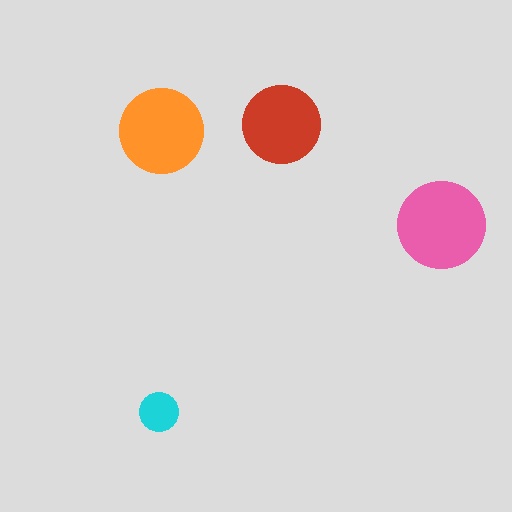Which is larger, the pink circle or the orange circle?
The pink one.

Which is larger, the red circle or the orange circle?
The orange one.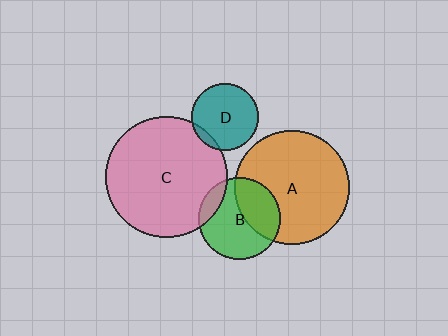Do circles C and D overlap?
Yes.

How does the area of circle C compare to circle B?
Approximately 2.2 times.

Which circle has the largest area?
Circle C (pink).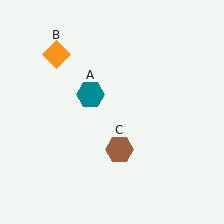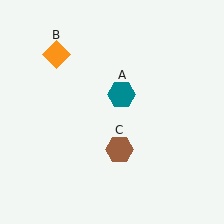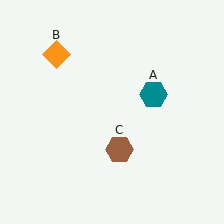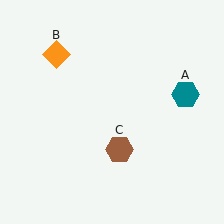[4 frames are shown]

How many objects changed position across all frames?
1 object changed position: teal hexagon (object A).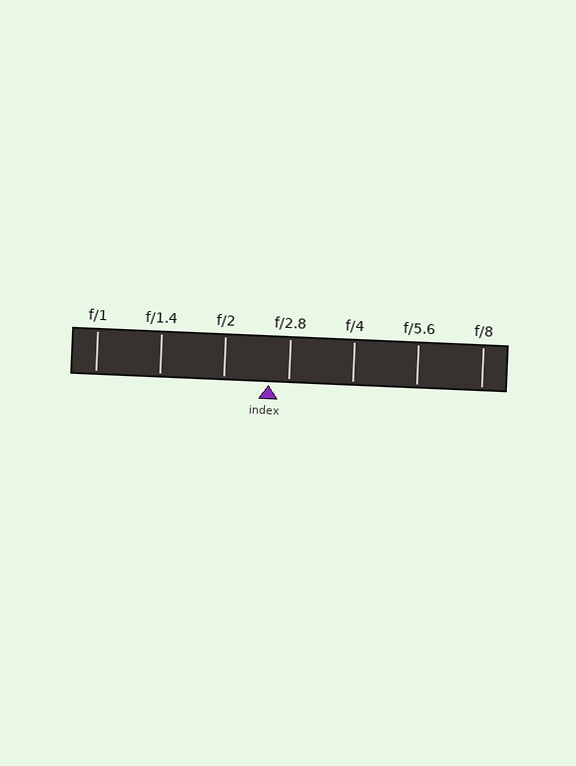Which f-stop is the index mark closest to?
The index mark is closest to f/2.8.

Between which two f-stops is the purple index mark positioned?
The index mark is between f/2 and f/2.8.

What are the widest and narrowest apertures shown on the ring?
The widest aperture shown is f/1 and the narrowest is f/8.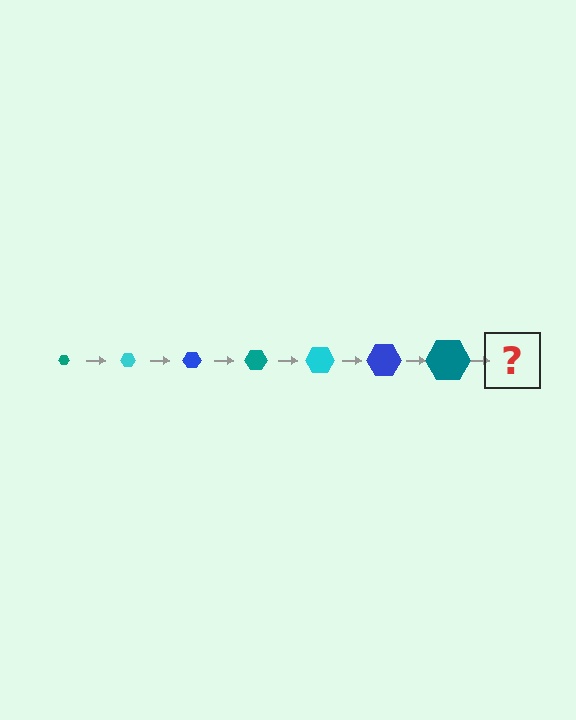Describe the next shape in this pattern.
It should be a cyan hexagon, larger than the previous one.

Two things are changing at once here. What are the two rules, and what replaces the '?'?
The two rules are that the hexagon grows larger each step and the color cycles through teal, cyan, and blue. The '?' should be a cyan hexagon, larger than the previous one.